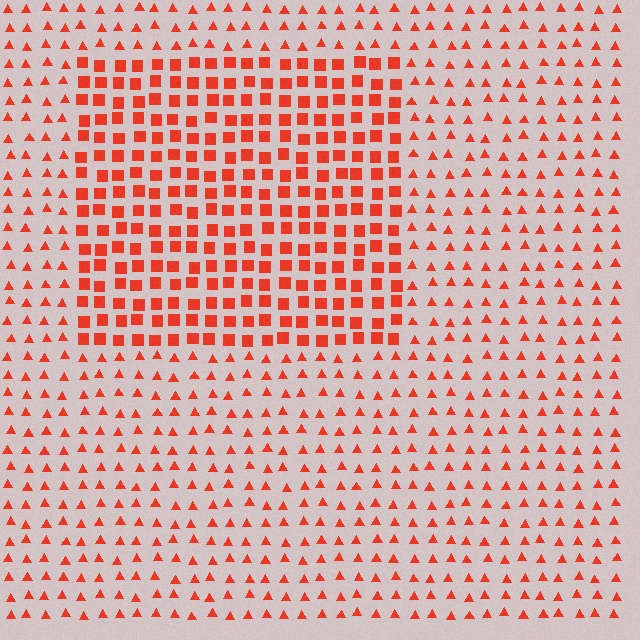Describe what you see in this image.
The image is filled with small red elements arranged in a uniform grid. A rectangle-shaped region contains squares, while the surrounding area contains triangles. The boundary is defined purely by the change in element shape.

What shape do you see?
I see a rectangle.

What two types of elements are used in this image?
The image uses squares inside the rectangle region and triangles outside it.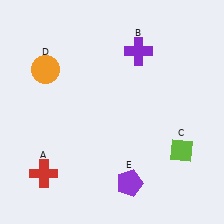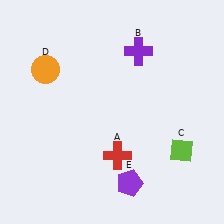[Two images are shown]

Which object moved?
The red cross (A) moved right.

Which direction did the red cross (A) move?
The red cross (A) moved right.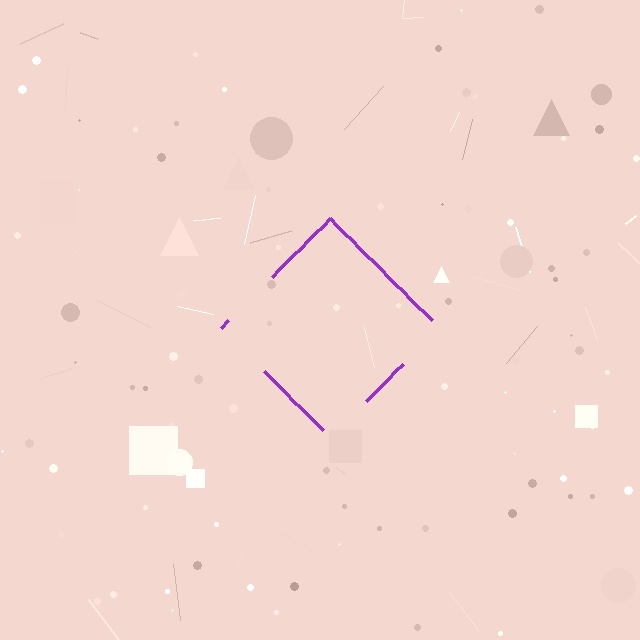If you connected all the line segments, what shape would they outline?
They would outline a diamond.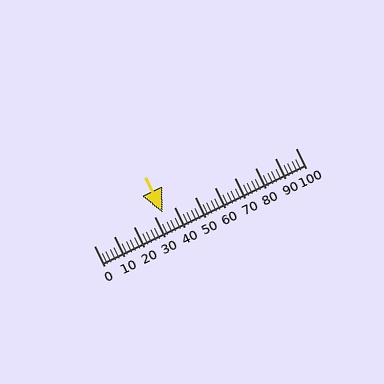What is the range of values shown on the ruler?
The ruler shows values from 0 to 100.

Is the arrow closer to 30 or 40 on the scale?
The arrow is closer to 30.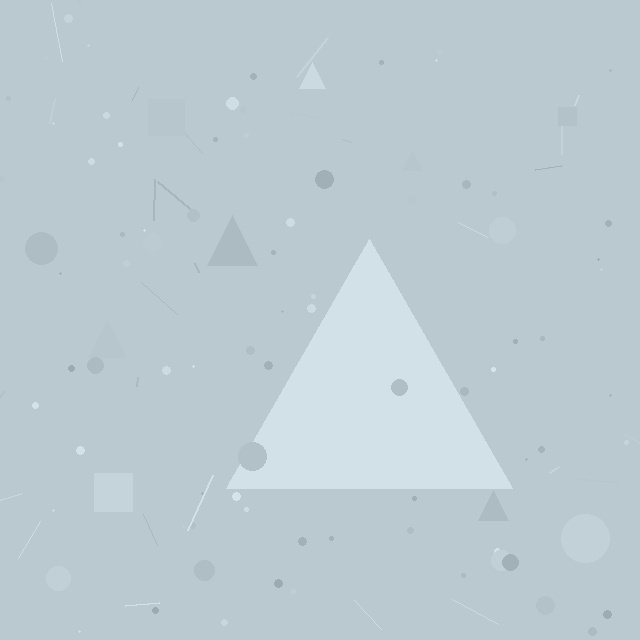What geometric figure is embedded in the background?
A triangle is embedded in the background.